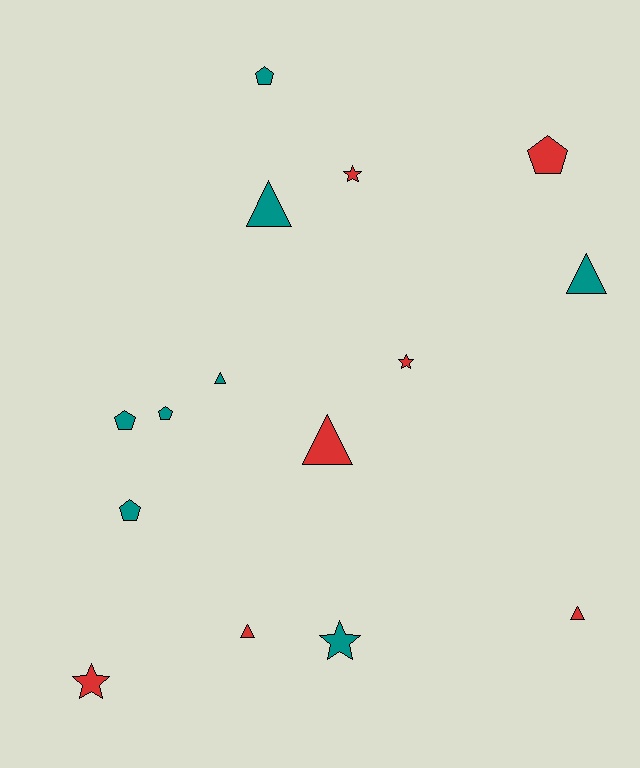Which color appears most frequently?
Teal, with 8 objects.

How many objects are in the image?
There are 15 objects.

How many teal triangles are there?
There are 3 teal triangles.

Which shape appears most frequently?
Triangle, with 6 objects.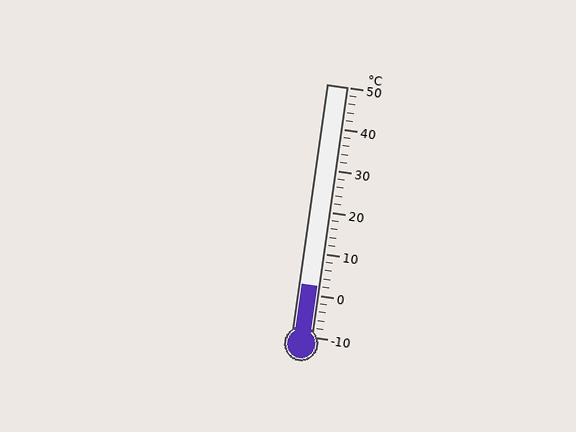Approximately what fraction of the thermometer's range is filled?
The thermometer is filled to approximately 20% of its range.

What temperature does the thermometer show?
The thermometer shows approximately 2°C.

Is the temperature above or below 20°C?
The temperature is below 20°C.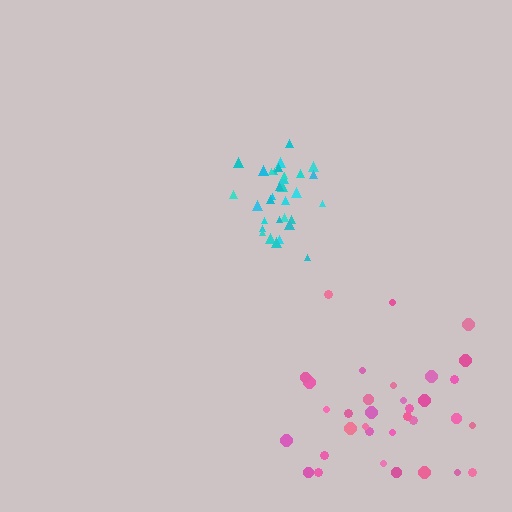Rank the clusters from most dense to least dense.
cyan, pink.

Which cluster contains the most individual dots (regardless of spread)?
Pink (34).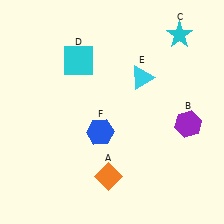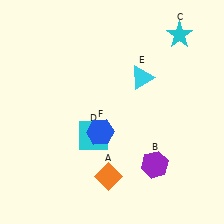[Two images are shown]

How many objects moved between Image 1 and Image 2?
2 objects moved between the two images.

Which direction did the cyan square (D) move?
The cyan square (D) moved down.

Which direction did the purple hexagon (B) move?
The purple hexagon (B) moved down.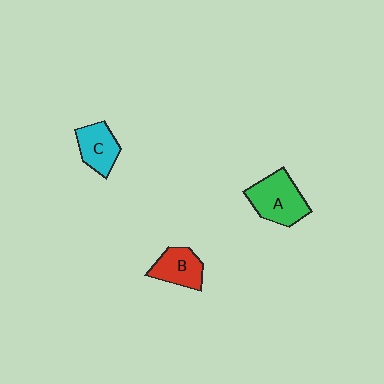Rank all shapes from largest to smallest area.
From largest to smallest: A (green), B (red), C (cyan).